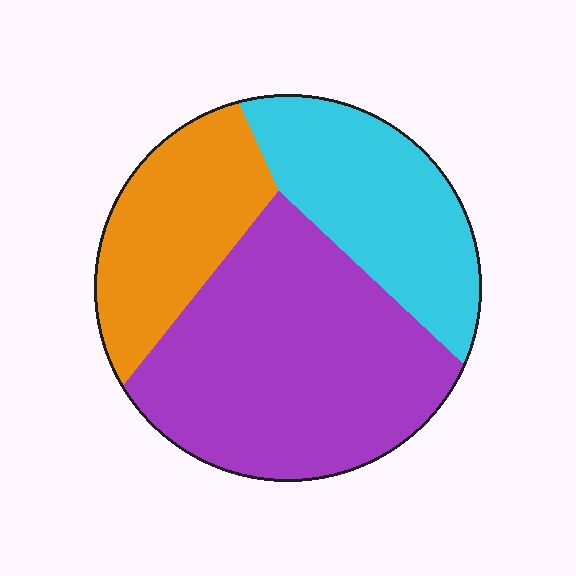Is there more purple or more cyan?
Purple.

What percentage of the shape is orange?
Orange takes up about one quarter (1/4) of the shape.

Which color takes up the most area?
Purple, at roughly 50%.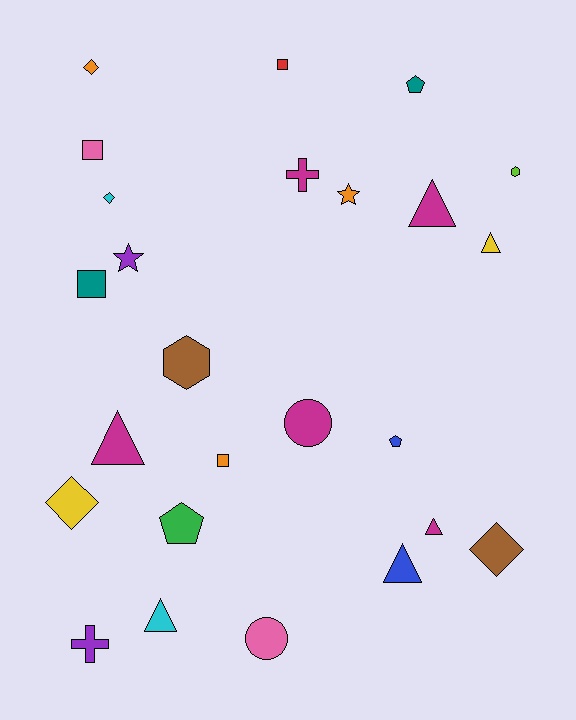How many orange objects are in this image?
There are 3 orange objects.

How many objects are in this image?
There are 25 objects.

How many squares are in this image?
There are 4 squares.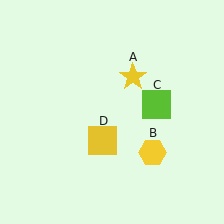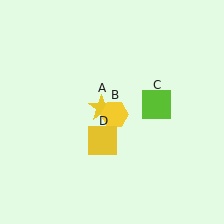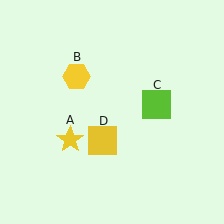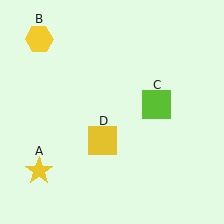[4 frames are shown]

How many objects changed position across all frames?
2 objects changed position: yellow star (object A), yellow hexagon (object B).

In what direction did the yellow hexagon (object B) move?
The yellow hexagon (object B) moved up and to the left.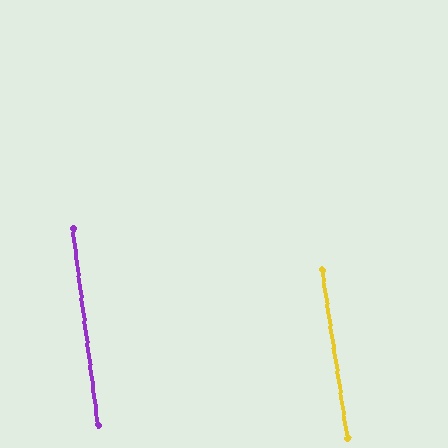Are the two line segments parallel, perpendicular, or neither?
Parallel — their directions differ by only 1.1°.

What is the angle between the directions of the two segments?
Approximately 1 degree.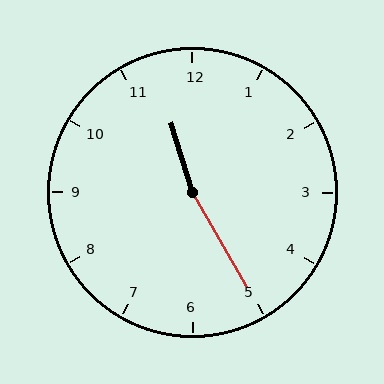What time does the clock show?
11:25.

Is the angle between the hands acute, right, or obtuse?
It is obtuse.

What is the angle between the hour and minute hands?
Approximately 168 degrees.